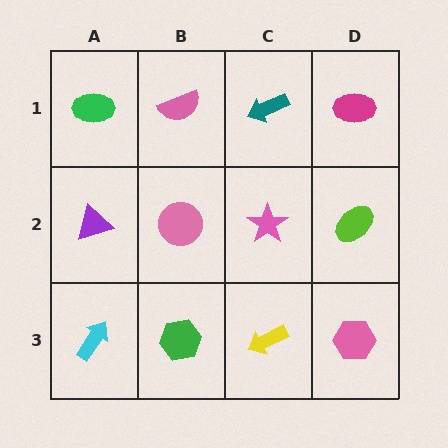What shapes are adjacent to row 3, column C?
A pink star (row 2, column C), a green hexagon (row 3, column B), a pink hexagon (row 3, column D).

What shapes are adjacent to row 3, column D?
A lime ellipse (row 2, column D), a yellow arrow (row 3, column C).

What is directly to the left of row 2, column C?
A pink circle.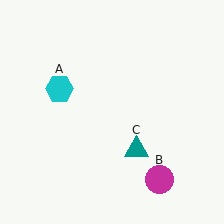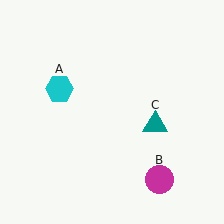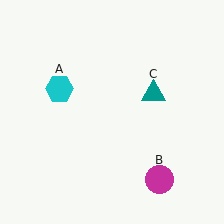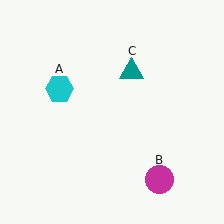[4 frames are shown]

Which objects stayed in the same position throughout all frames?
Cyan hexagon (object A) and magenta circle (object B) remained stationary.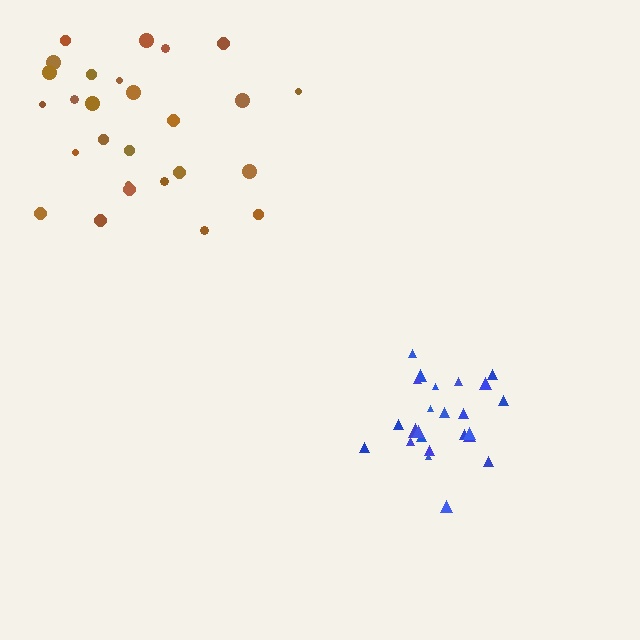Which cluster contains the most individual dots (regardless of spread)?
Brown (27).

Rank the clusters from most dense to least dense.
blue, brown.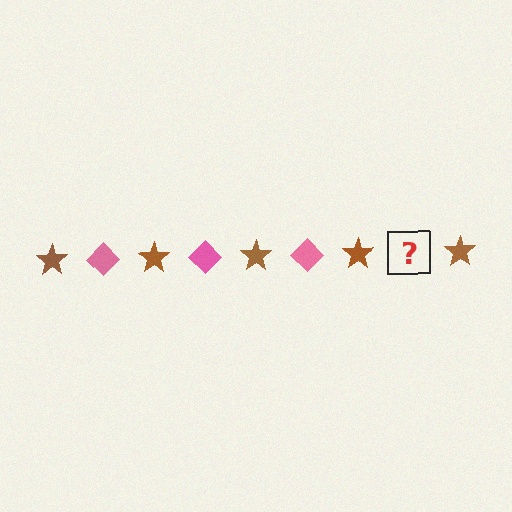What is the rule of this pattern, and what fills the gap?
The rule is that the pattern alternates between brown star and pink diamond. The gap should be filled with a pink diamond.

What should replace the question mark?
The question mark should be replaced with a pink diamond.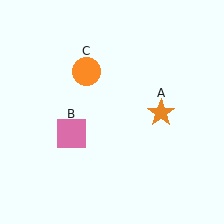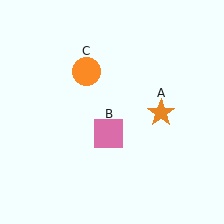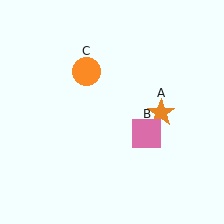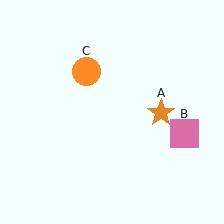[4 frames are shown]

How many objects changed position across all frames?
1 object changed position: pink square (object B).